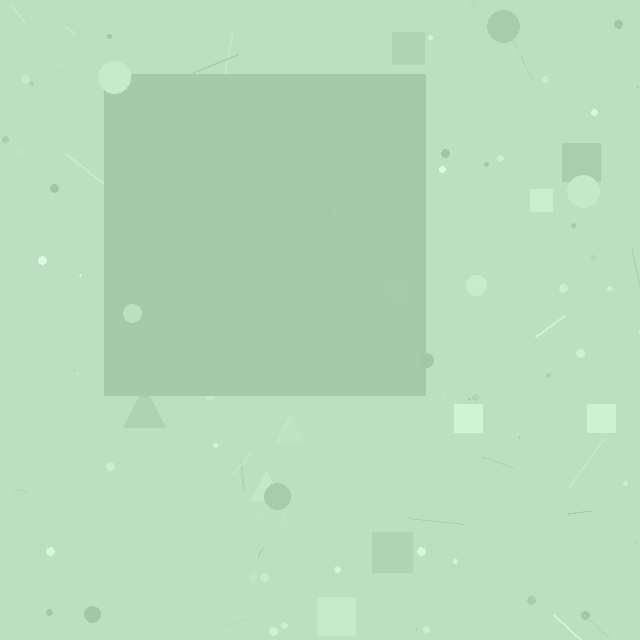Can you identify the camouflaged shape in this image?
The camouflaged shape is a square.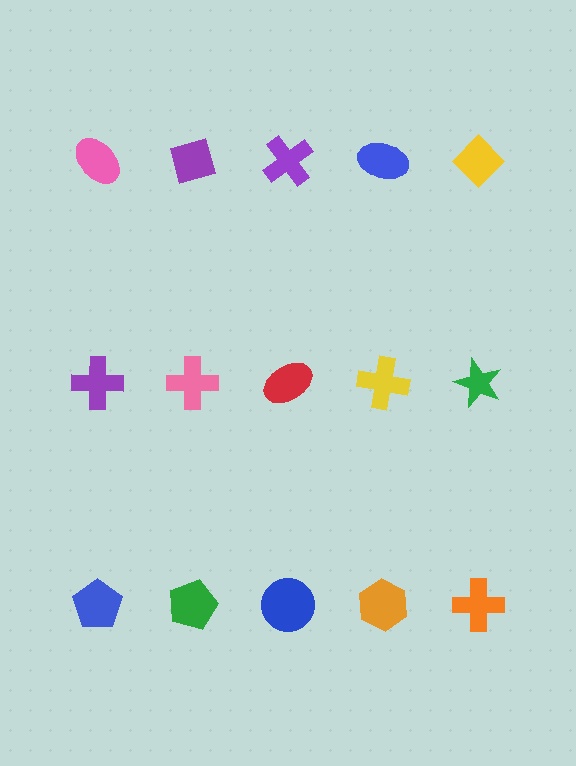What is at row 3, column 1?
A blue pentagon.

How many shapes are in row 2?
5 shapes.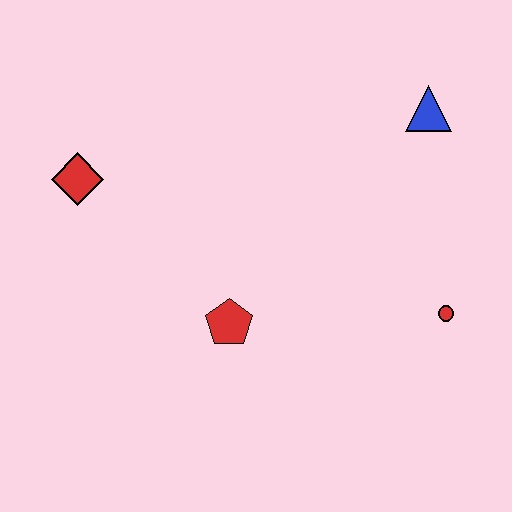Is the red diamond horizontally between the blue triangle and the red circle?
No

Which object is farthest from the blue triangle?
The red diamond is farthest from the blue triangle.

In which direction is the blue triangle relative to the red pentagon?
The blue triangle is above the red pentagon.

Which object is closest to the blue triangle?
The red circle is closest to the blue triangle.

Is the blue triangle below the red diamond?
No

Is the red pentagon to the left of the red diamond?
No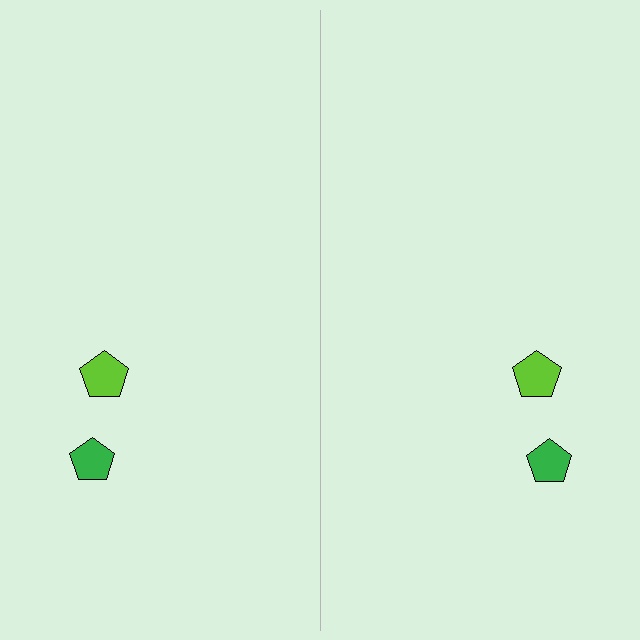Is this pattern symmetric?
Yes, this pattern has bilateral (reflection) symmetry.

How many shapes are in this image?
There are 4 shapes in this image.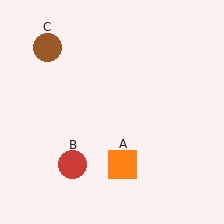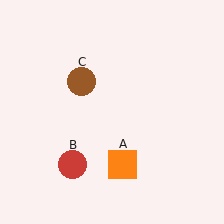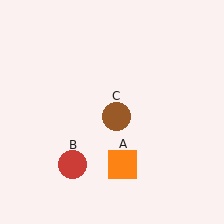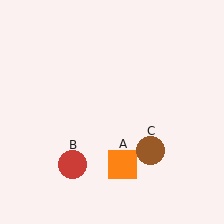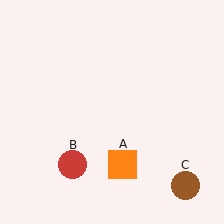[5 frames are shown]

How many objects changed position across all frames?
1 object changed position: brown circle (object C).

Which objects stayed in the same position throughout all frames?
Orange square (object A) and red circle (object B) remained stationary.